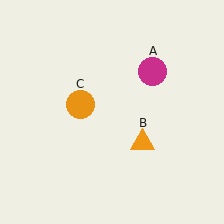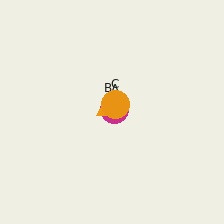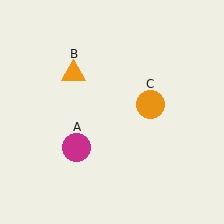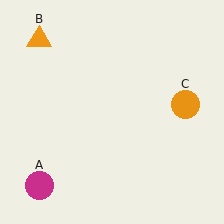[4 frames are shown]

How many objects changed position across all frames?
3 objects changed position: magenta circle (object A), orange triangle (object B), orange circle (object C).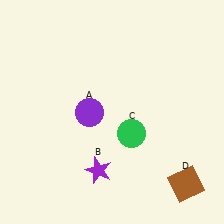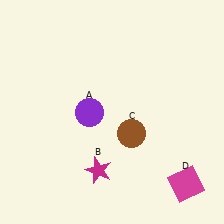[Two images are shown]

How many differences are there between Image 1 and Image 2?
There are 3 differences between the two images.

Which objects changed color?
B changed from purple to magenta. C changed from green to brown. D changed from brown to magenta.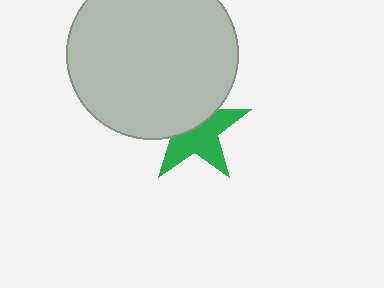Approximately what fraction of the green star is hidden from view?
Roughly 44% of the green star is hidden behind the light gray circle.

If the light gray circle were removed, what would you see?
You would see the complete green star.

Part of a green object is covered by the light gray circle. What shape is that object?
It is a star.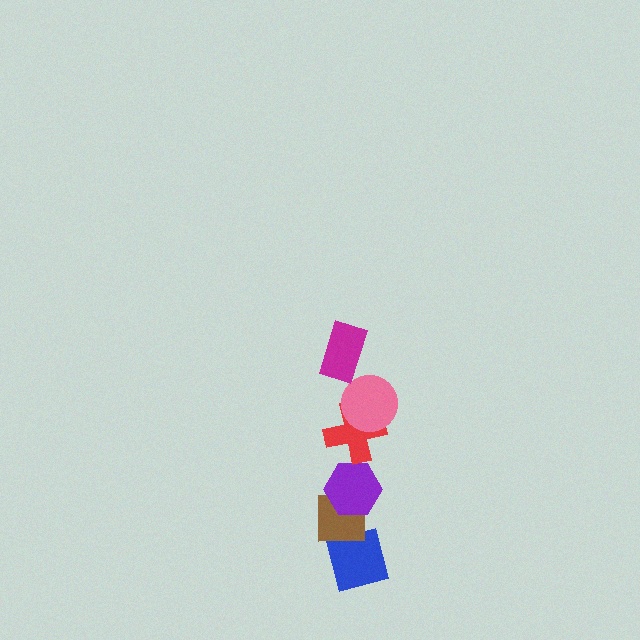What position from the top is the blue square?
The blue square is 6th from the top.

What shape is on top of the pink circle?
The magenta rectangle is on top of the pink circle.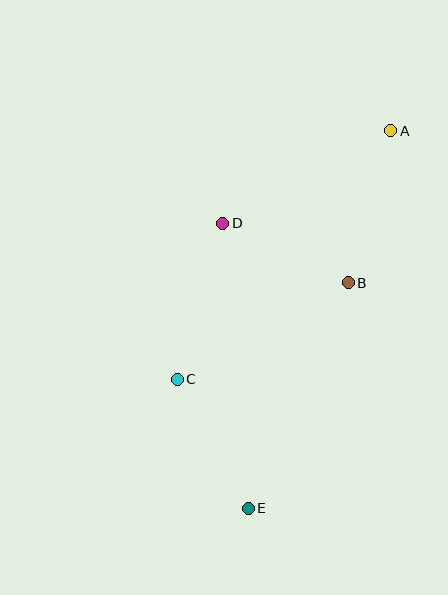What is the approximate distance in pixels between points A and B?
The distance between A and B is approximately 158 pixels.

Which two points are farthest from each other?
Points A and E are farthest from each other.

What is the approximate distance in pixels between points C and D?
The distance between C and D is approximately 163 pixels.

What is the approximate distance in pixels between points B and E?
The distance between B and E is approximately 247 pixels.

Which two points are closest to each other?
Points B and D are closest to each other.